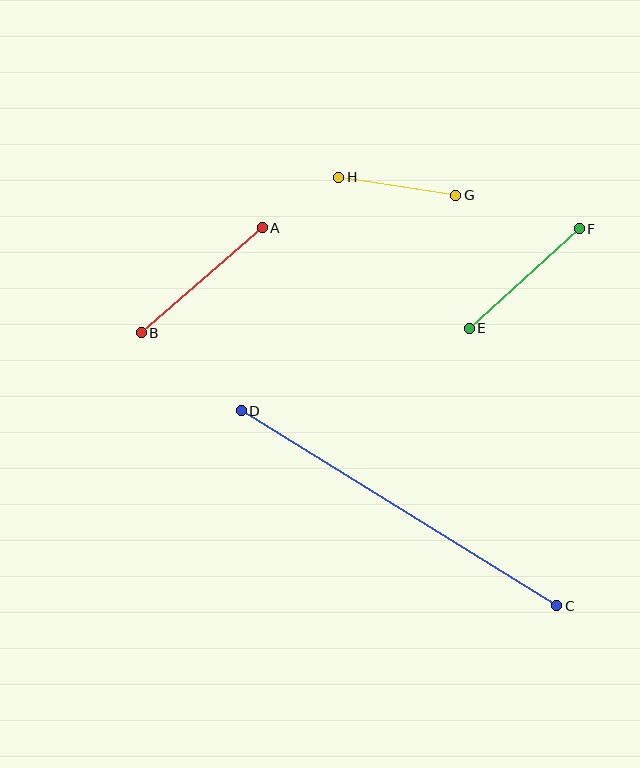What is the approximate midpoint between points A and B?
The midpoint is at approximately (202, 280) pixels.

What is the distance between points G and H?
The distance is approximately 119 pixels.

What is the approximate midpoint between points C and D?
The midpoint is at approximately (399, 508) pixels.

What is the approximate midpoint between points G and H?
The midpoint is at approximately (397, 186) pixels.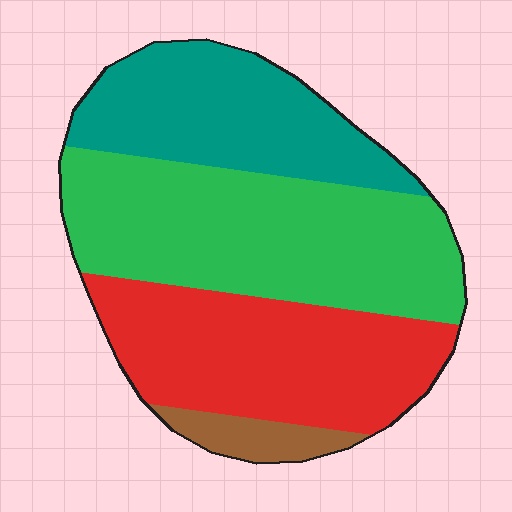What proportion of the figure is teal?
Teal covers 25% of the figure.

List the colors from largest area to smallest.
From largest to smallest: green, red, teal, brown.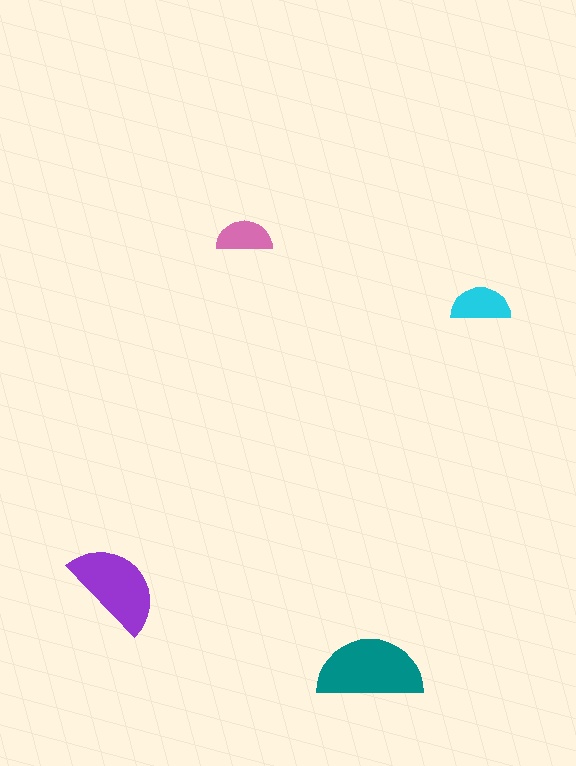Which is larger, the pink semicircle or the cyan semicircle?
The cyan one.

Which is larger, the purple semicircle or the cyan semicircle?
The purple one.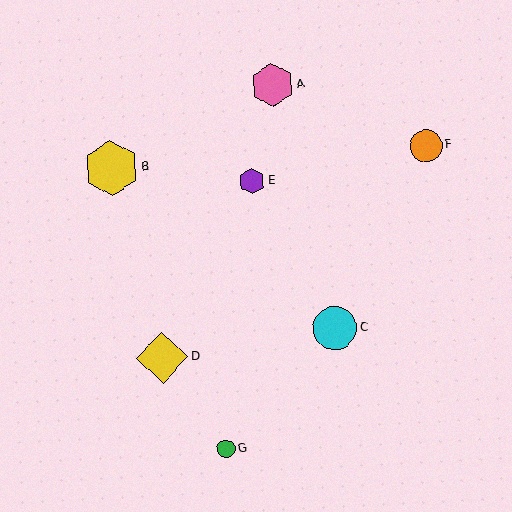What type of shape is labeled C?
Shape C is a cyan circle.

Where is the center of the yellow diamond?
The center of the yellow diamond is at (162, 358).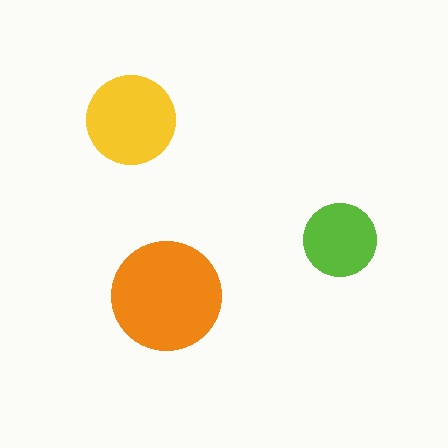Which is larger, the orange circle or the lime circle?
The orange one.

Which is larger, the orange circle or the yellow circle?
The orange one.